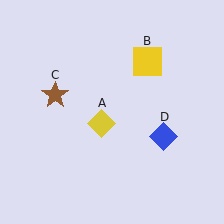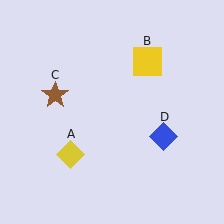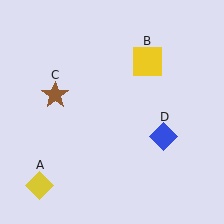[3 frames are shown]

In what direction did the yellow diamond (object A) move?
The yellow diamond (object A) moved down and to the left.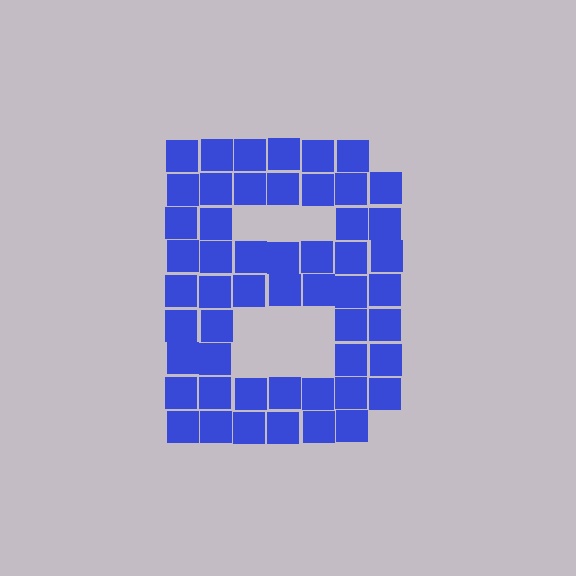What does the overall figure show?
The overall figure shows the letter B.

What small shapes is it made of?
It is made of small squares.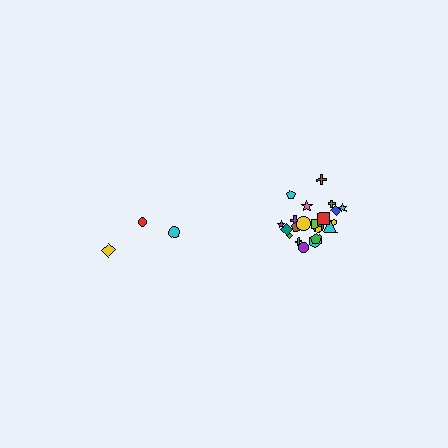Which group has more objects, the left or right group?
The right group.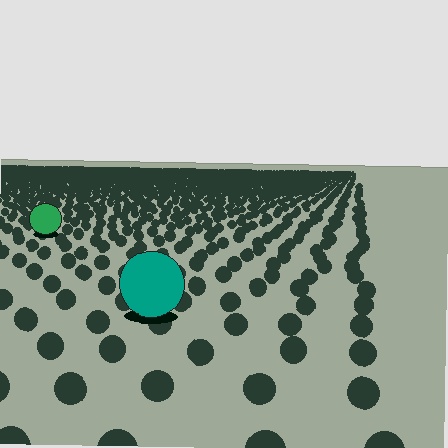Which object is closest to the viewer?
The teal circle is closest. The texture marks near it are larger and more spread out.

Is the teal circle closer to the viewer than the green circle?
Yes. The teal circle is closer — you can tell from the texture gradient: the ground texture is coarser near it.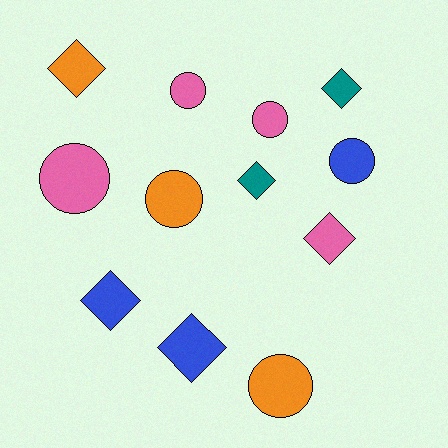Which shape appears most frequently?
Diamond, with 6 objects.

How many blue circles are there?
There is 1 blue circle.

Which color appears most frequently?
Pink, with 4 objects.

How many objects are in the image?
There are 12 objects.